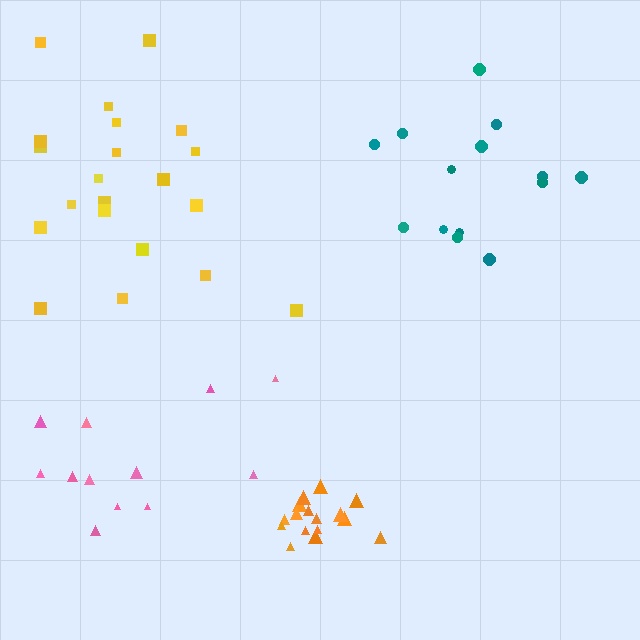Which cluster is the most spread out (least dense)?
Pink.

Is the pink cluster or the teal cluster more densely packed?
Teal.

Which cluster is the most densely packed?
Orange.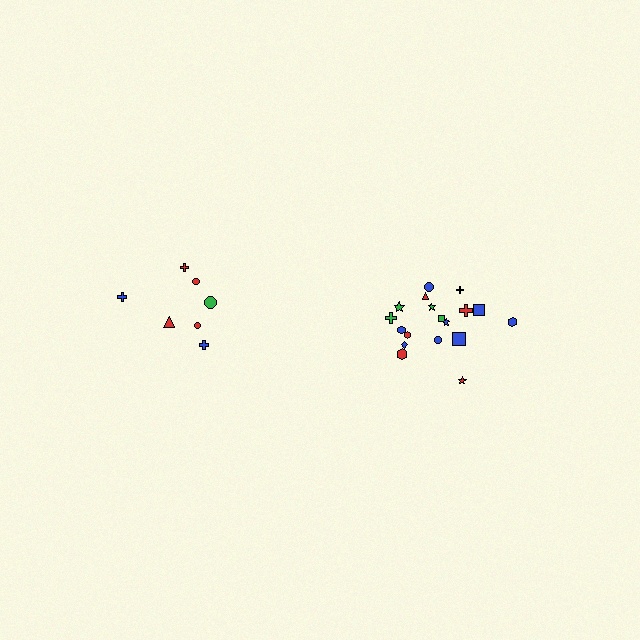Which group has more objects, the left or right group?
The right group.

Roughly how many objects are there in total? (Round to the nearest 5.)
Roughly 25 objects in total.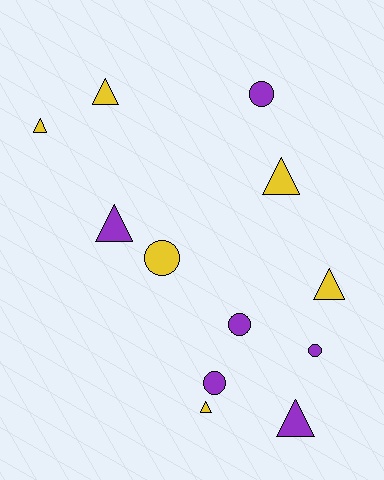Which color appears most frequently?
Yellow, with 6 objects.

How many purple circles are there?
There are 4 purple circles.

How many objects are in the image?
There are 12 objects.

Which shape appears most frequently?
Triangle, with 7 objects.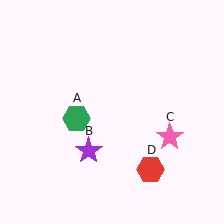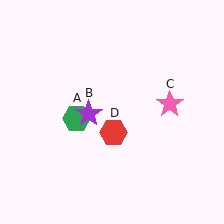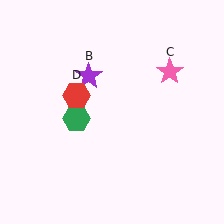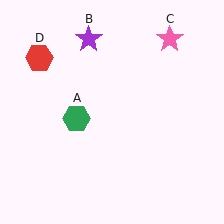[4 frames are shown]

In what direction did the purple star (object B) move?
The purple star (object B) moved up.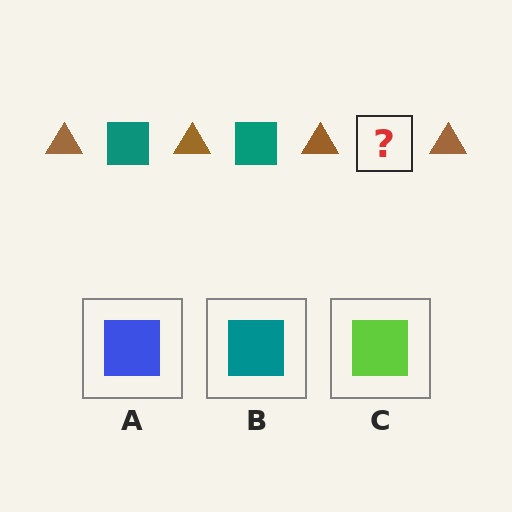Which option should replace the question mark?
Option B.